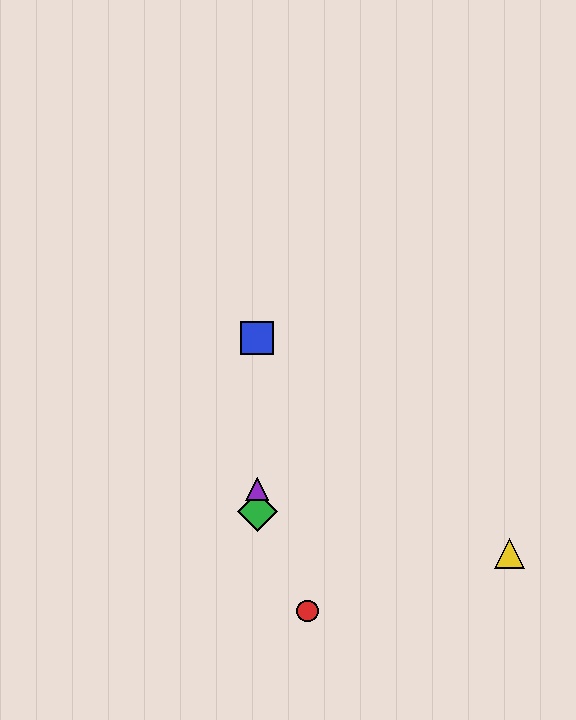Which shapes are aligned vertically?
The blue square, the green diamond, the purple triangle are aligned vertically.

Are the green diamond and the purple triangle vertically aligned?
Yes, both are at x≈257.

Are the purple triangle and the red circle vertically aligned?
No, the purple triangle is at x≈257 and the red circle is at x≈308.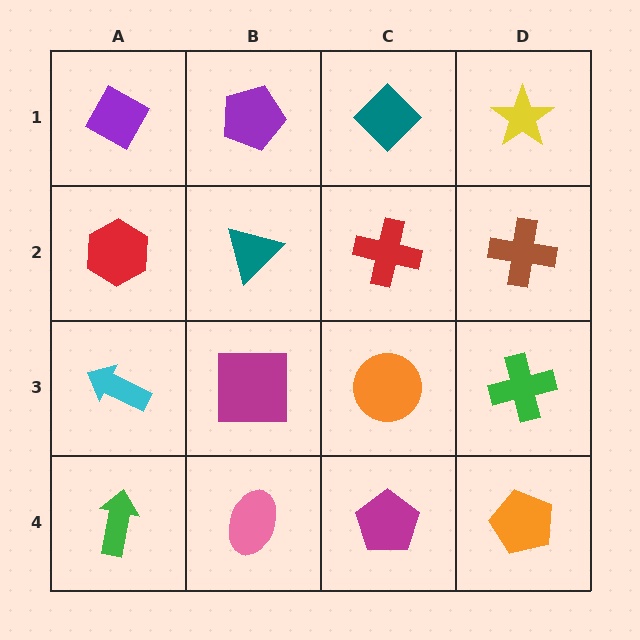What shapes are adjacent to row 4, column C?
An orange circle (row 3, column C), a pink ellipse (row 4, column B), an orange pentagon (row 4, column D).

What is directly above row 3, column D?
A brown cross.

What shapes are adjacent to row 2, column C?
A teal diamond (row 1, column C), an orange circle (row 3, column C), a teal triangle (row 2, column B), a brown cross (row 2, column D).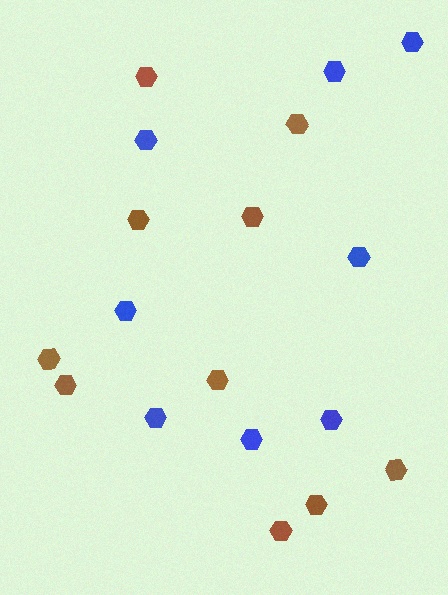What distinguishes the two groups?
There are 2 groups: one group of blue hexagons (8) and one group of brown hexagons (10).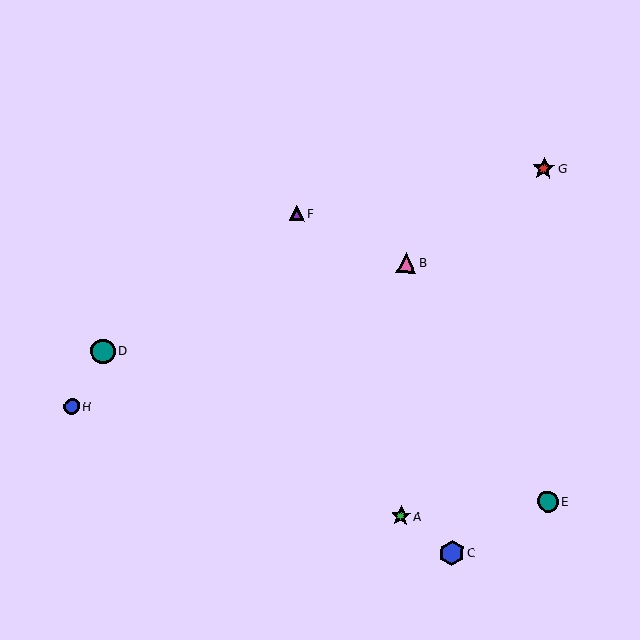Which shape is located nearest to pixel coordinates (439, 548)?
The blue hexagon (labeled C) at (452, 553) is nearest to that location.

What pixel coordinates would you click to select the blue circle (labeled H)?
Click at (72, 407) to select the blue circle H.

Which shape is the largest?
The blue hexagon (labeled C) is the largest.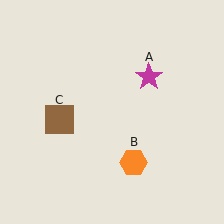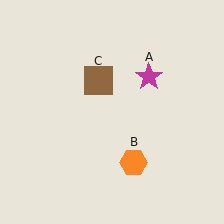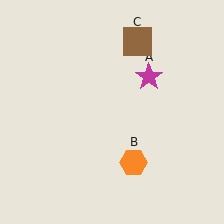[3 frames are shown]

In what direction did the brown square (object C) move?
The brown square (object C) moved up and to the right.